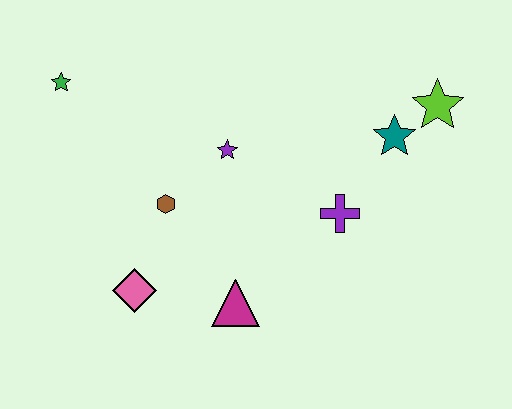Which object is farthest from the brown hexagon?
The lime star is farthest from the brown hexagon.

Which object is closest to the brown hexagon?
The purple star is closest to the brown hexagon.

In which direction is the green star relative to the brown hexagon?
The green star is above the brown hexagon.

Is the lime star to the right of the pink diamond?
Yes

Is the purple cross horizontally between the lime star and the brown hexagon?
Yes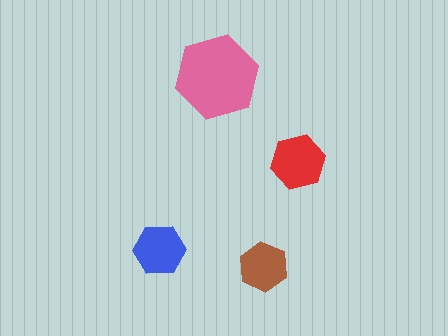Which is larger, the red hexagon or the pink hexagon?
The pink one.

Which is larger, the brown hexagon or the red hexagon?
The red one.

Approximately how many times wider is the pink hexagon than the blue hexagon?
About 1.5 times wider.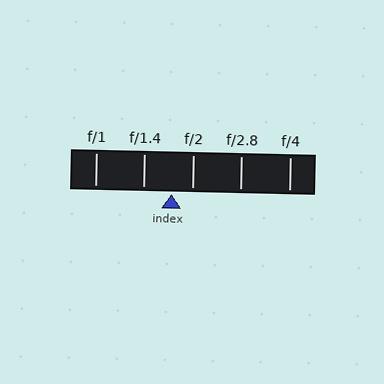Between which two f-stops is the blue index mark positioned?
The index mark is between f/1.4 and f/2.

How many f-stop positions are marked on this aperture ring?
There are 5 f-stop positions marked.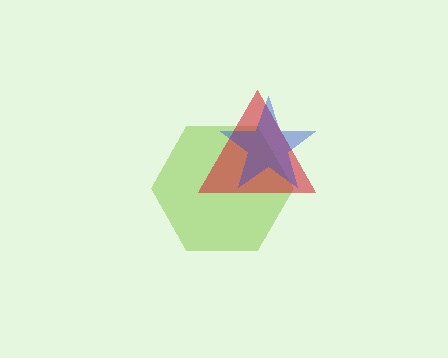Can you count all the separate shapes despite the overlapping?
Yes, there are 3 separate shapes.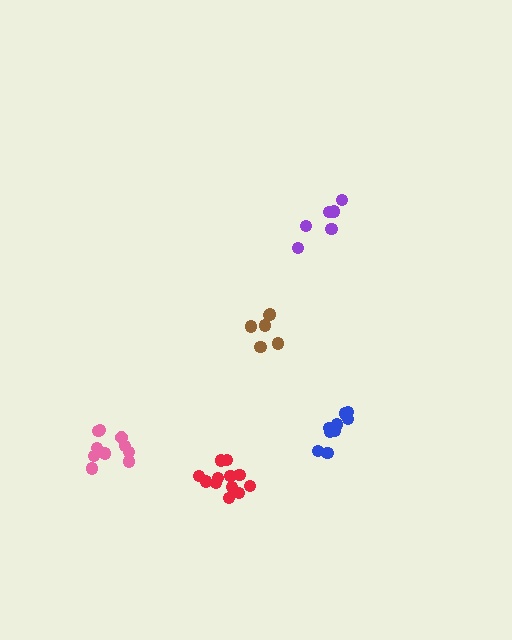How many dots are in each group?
Group 1: 6 dots, Group 2: 10 dots, Group 3: 7 dots, Group 4: 11 dots, Group 5: 12 dots (46 total).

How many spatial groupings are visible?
There are 5 spatial groupings.